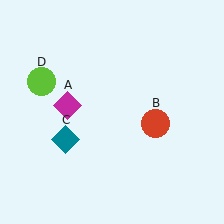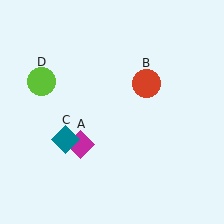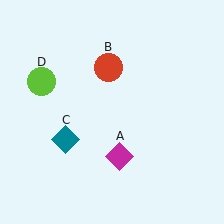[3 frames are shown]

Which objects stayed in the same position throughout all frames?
Teal diamond (object C) and lime circle (object D) remained stationary.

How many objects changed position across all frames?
2 objects changed position: magenta diamond (object A), red circle (object B).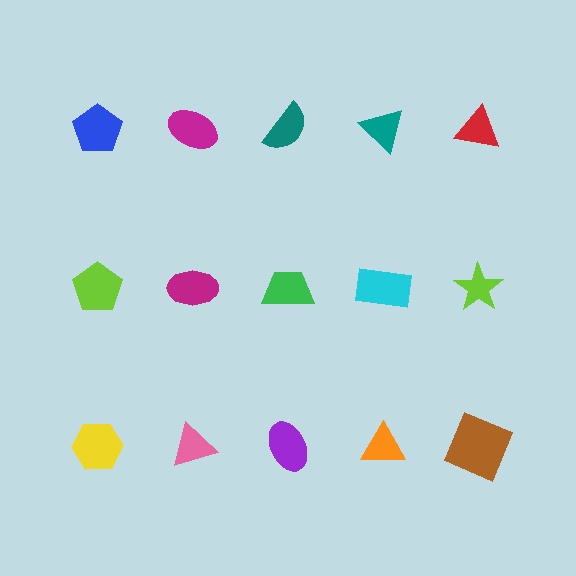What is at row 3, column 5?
A brown square.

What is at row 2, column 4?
A cyan rectangle.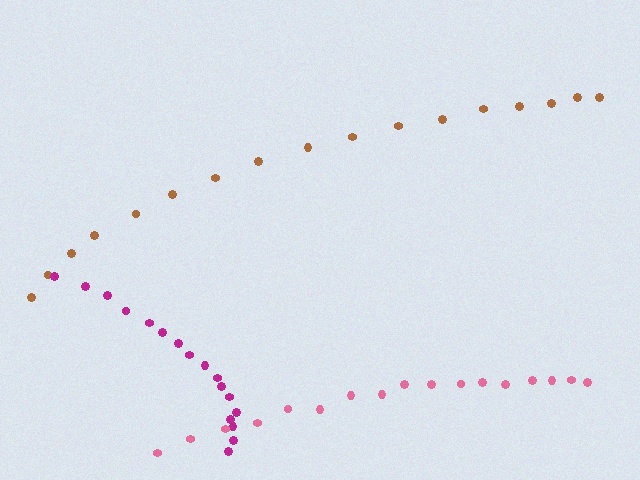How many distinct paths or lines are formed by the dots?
There are 3 distinct paths.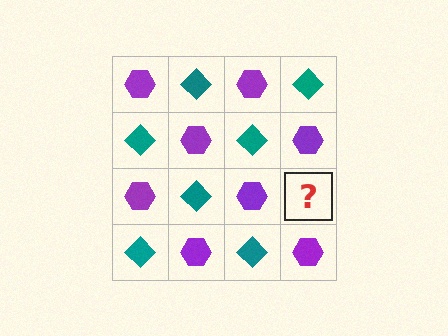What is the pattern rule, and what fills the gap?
The rule is that it alternates purple hexagon and teal diamond in a checkerboard pattern. The gap should be filled with a teal diamond.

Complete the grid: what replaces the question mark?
The question mark should be replaced with a teal diamond.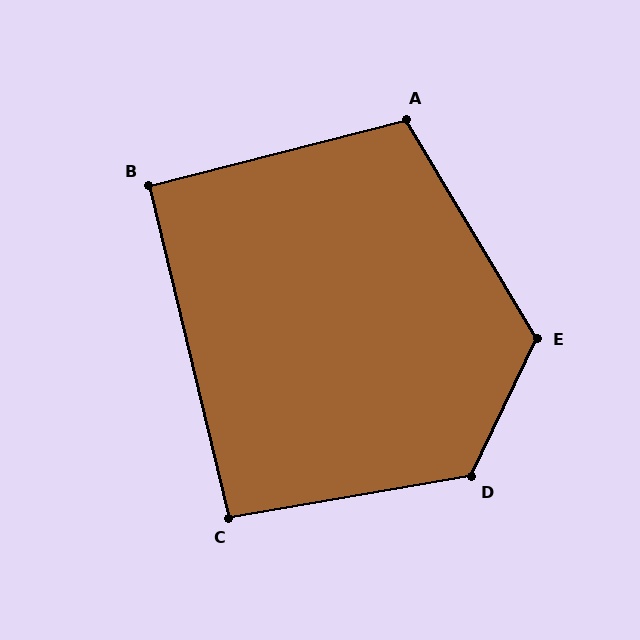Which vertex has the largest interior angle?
D, at approximately 125 degrees.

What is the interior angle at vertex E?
Approximately 124 degrees (obtuse).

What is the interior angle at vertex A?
Approximately 107 degrees (obtuse).